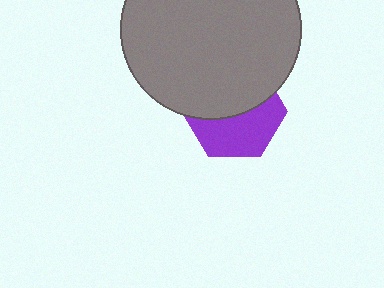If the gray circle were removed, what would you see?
You would see the complete purple hexagon.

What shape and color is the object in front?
The object in front is a gray circle.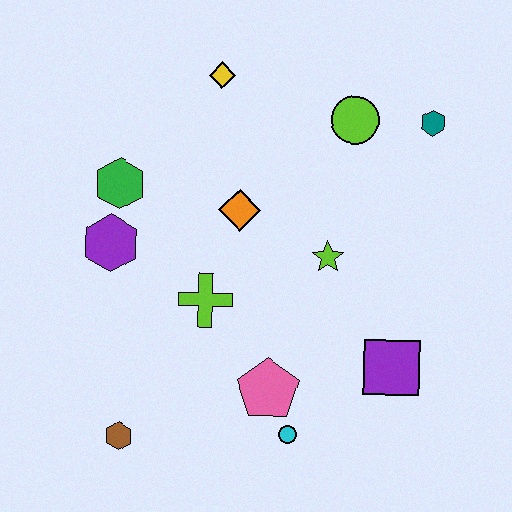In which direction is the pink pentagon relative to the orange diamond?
The pink pentagon is below the orange diamond.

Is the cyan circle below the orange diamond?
Yes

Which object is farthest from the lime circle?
The brown hexagon is farthest from the lime circle.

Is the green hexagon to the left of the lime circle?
Yes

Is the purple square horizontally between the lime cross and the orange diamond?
No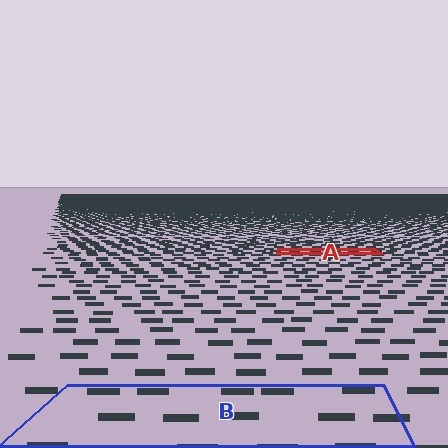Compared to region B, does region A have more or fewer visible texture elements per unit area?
Region A has more texture elements per unit area — they are packed more densely because it is farther away.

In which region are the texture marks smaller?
The texture marks are smaller in region A, because it is farther away.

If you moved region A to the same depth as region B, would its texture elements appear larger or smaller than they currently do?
They would appear larger. At a closer depth, the same texture elements are projected at a bigger on-screen size.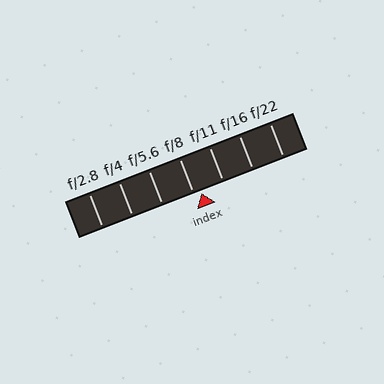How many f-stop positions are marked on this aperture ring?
There are 7 f-stop positions marked.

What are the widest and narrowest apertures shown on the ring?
The widest aperture shown is f/2.8 and the narrowest is f/22.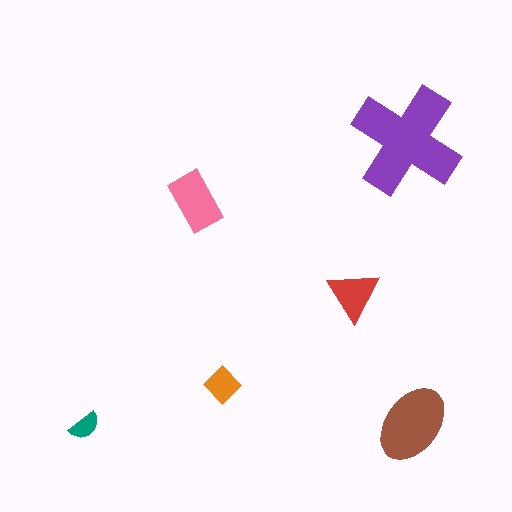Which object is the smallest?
The teal semicircle.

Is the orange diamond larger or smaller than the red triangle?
Smaller.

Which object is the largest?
The purple cross.